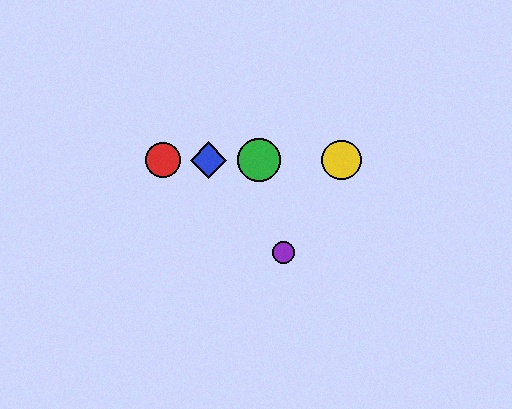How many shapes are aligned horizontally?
4 shapes (the red circle, the blue diamond, the green circle, the yellow circle) are aligned horizontally.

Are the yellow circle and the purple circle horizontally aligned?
No, the yellow circle is at y≈160 and the purple circle is at y≈252.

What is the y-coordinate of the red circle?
The red circle is at y≈160.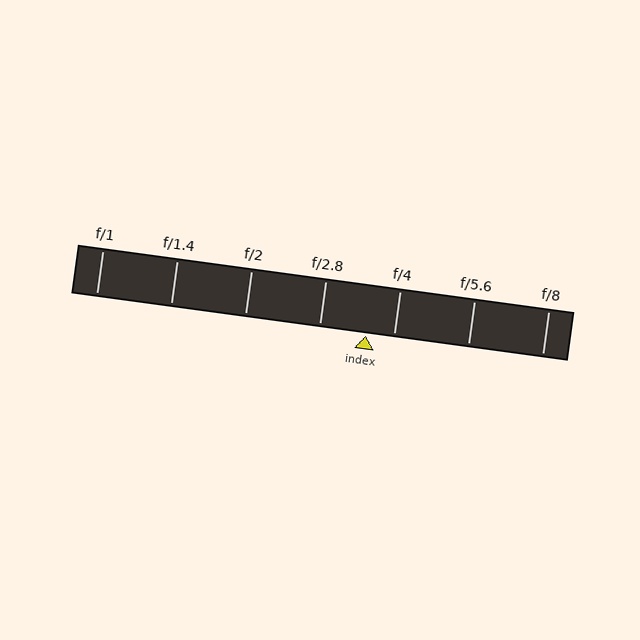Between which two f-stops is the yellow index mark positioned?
The index mark is between f/2.8 and f/4.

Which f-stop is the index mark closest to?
The index mark is closest to f/4.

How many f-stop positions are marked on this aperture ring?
There are 7 f-stop positions marked.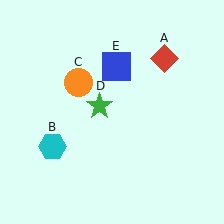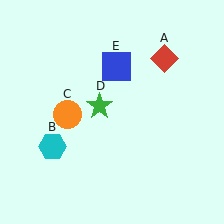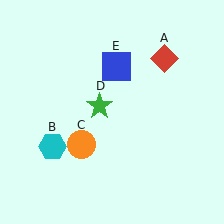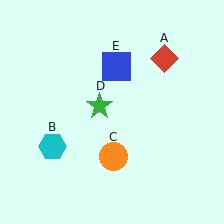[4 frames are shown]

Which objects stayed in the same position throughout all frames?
Red diamond (object A) and cyan hexagon (object B) and green star (object D) and blue square (object E) remained stationary.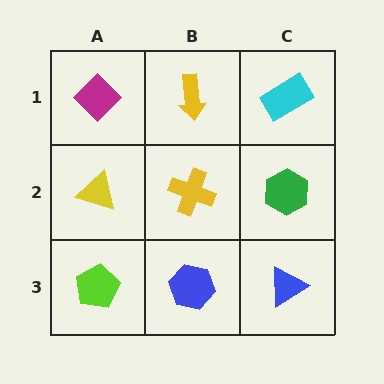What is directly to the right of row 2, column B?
A green hexagon.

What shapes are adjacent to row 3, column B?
A yellow cross (row 2, column B), a lime pentagon (row 3, column A), a blue triangle (row 3, column C).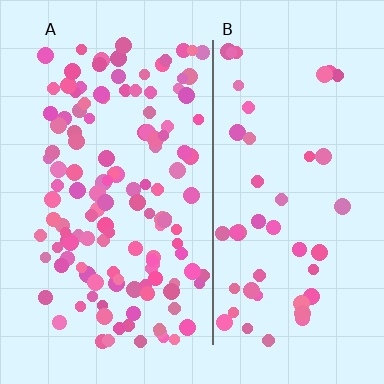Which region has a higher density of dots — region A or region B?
A (the left).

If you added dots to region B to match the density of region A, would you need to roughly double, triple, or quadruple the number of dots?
Approximately triple.